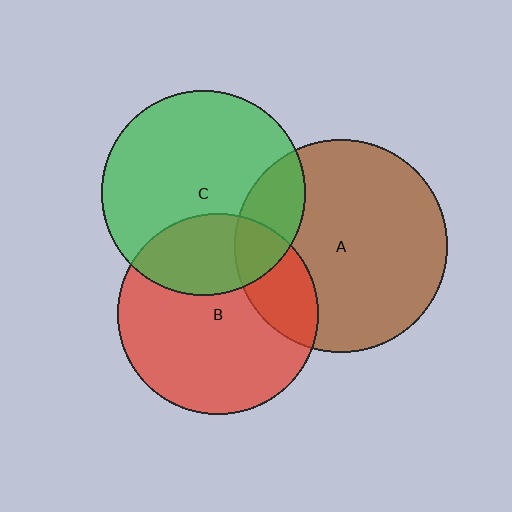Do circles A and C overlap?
Yes.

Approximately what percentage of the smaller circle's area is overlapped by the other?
Approximately 20%.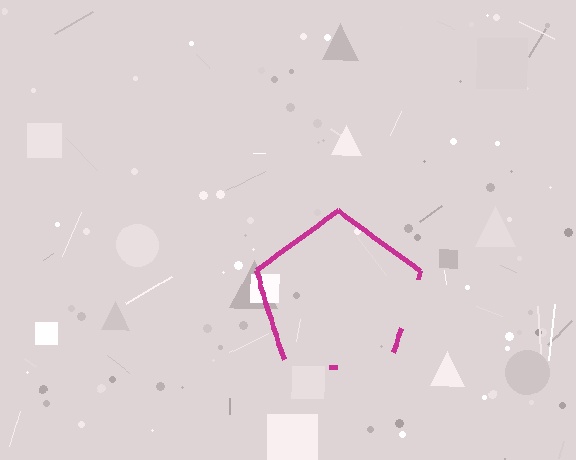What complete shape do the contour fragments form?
The contour fragments form a pentagon.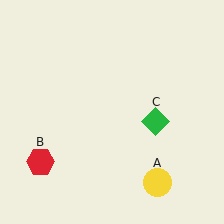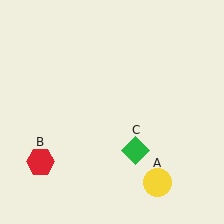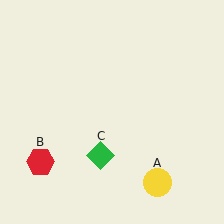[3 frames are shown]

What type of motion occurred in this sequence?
The green diamond (object C) rotated clockwise around the center of the scene.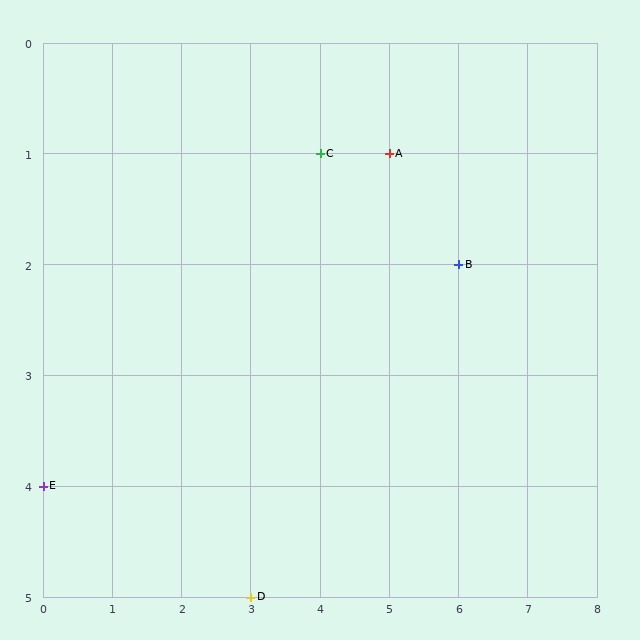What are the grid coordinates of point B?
Point B is at grid coordinates (6, 2).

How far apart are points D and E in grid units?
Points D and E are 3 columns and 1 row apart (about 3.2 grid units diagonally).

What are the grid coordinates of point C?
Point C is at grid coordinates (4, 1).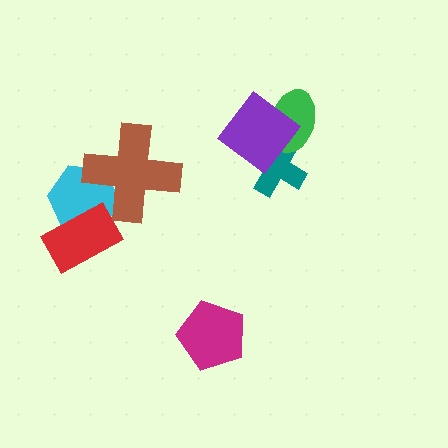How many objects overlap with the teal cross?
2 objects overlap with the teal cross.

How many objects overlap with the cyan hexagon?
2 objects overlap with the cyan hexagon.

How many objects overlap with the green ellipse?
2 objects overlap with the green ellipse.